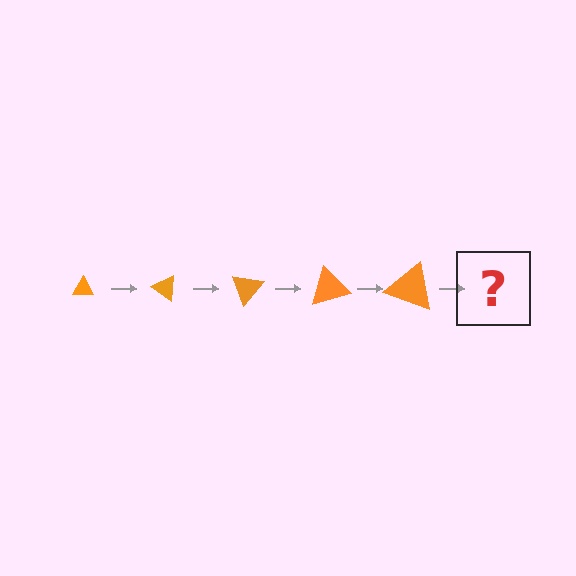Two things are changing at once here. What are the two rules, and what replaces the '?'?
The two rules are that the triangle grows larger each step and it rotates 35 degrees each step. The '?' should be a triangle, larger than the previous one and rotated 175 degrees from the start.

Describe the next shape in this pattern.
It should be a triangle, larger than the previous one and rotated 175 degrees from the start.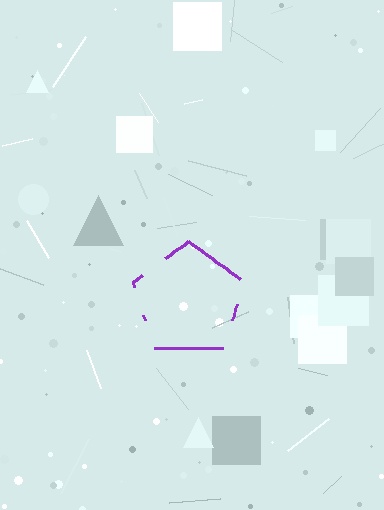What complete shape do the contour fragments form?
The contour fragments form a pentagon.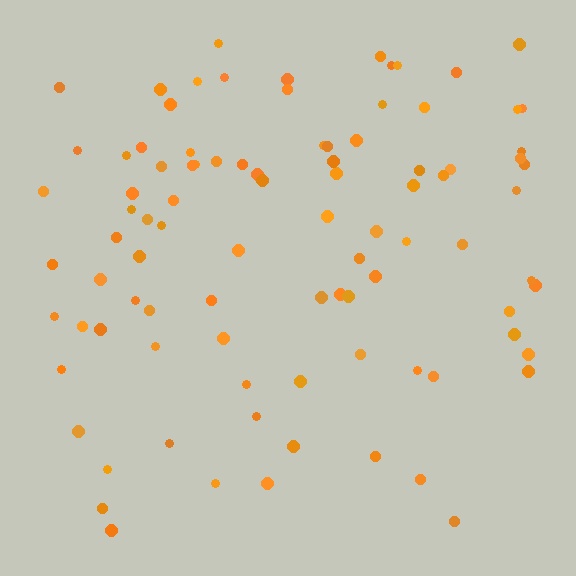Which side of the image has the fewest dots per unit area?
The bottom.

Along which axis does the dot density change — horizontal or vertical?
Vertical.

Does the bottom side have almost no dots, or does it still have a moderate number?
Still a moderate number, just noticeably fewer than the top.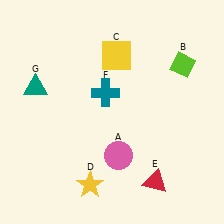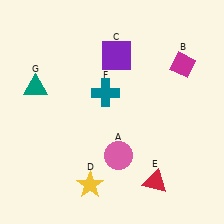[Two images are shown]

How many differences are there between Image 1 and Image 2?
There are 2 differences between the two images.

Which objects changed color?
B changed from lime to magenta. C changed from yellow to purple.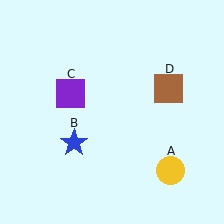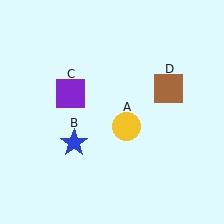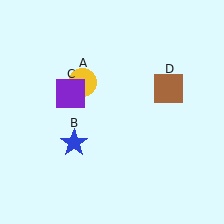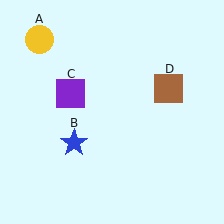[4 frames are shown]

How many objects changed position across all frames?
1 object changed position: yellow circle (object A).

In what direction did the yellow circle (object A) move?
The yellow circle (object A) moved up and to the left.